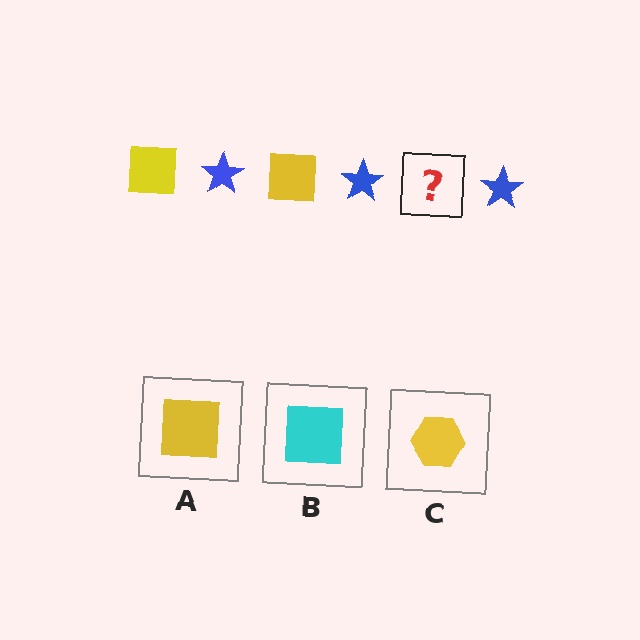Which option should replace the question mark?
Option A.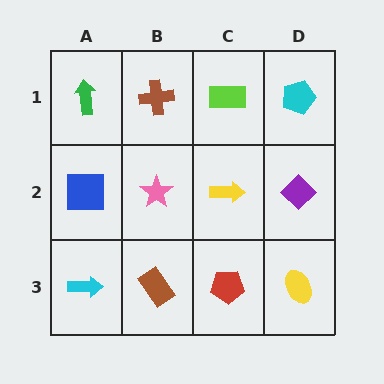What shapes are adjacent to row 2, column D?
A cyan pentagon (row 1, column D), a yellow ellipse (row 3, column D), a yellow arrow (row 2, column C).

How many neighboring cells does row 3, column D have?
2.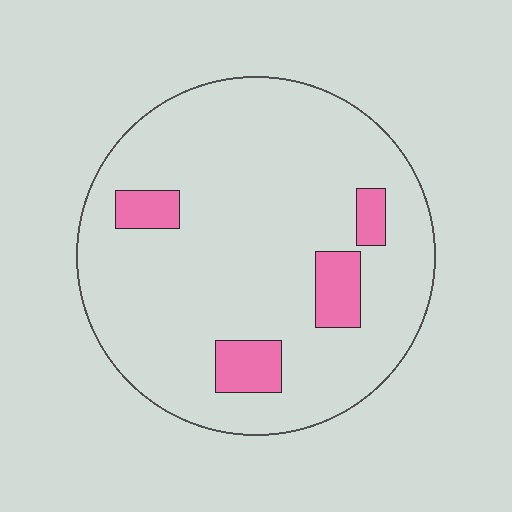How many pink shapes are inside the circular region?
4.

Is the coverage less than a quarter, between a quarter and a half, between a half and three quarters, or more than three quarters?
Less than a quarter.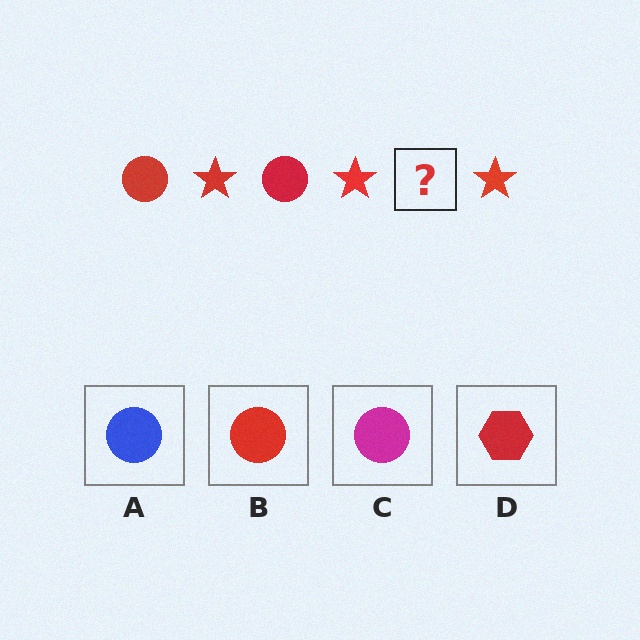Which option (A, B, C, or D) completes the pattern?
B.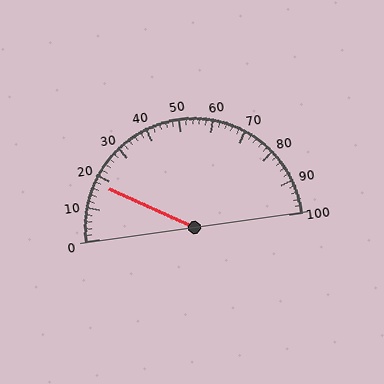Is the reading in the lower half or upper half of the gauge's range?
The reading is in the lower half of the range (0 to 100).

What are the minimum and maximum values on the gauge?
The gauge ranges from 0 to 100.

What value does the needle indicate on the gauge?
The needle indicates approximately 18.